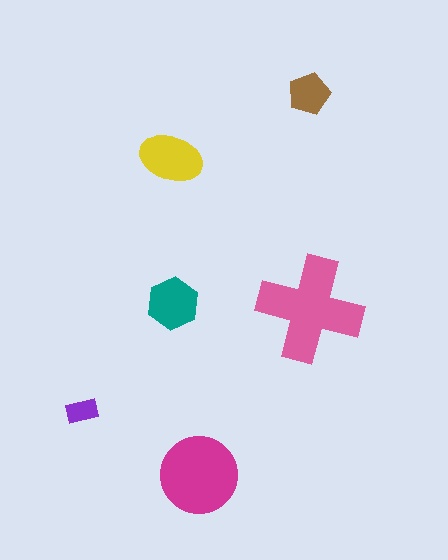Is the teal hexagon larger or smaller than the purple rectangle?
Larger.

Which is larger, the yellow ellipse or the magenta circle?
The magenta circle.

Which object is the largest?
The pink cross.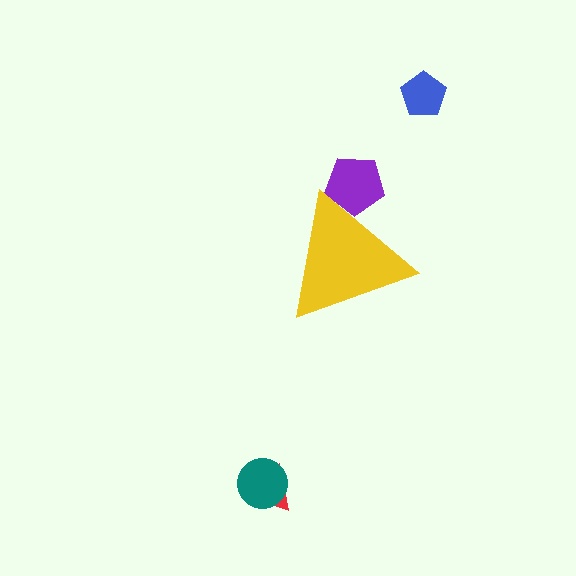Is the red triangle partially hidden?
No, the red triangle is fully visible.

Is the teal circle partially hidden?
No, the teal circle is fully visible.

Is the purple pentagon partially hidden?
Yes, the purple pentagon is partially hidden behind the yellow triangle.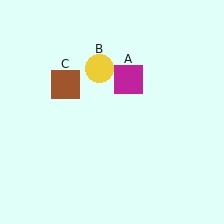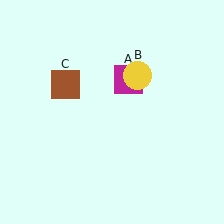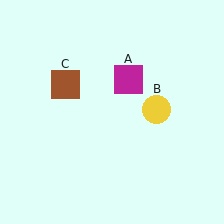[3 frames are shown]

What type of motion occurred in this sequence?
The yellow circle (object B) rotated clockwise around the center of the scene.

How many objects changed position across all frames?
1 object changed position: yellow circle (object B).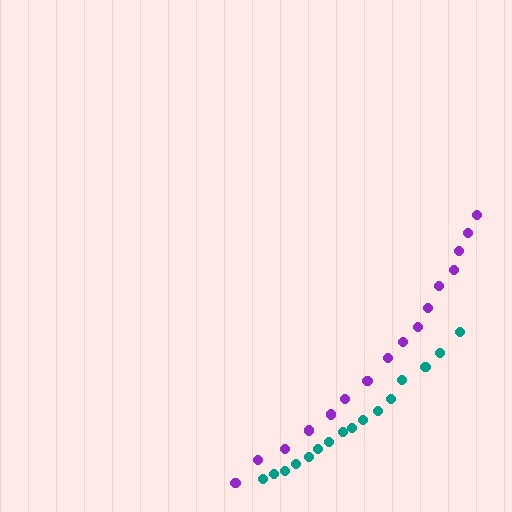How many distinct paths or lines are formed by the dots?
There are 2 distinct paths.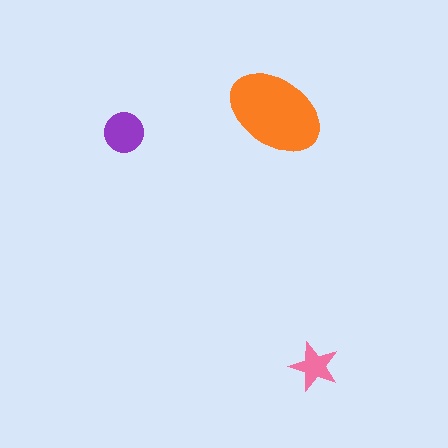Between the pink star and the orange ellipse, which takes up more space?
The orange ellipse.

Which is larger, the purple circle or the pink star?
The purple circle.